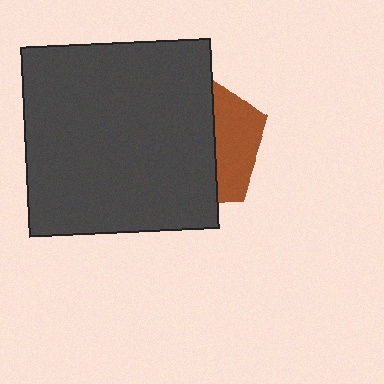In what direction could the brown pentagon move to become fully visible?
The brown pentagon could move right. That would shift it out from behind the dark gray square entirely.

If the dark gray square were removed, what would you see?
You would see the complete brown pentagon.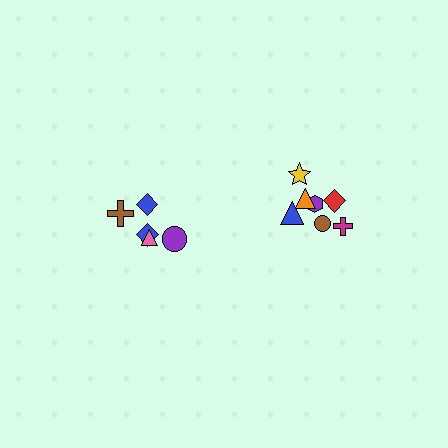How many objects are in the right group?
There are 7 objects.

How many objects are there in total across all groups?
There are 12 objects.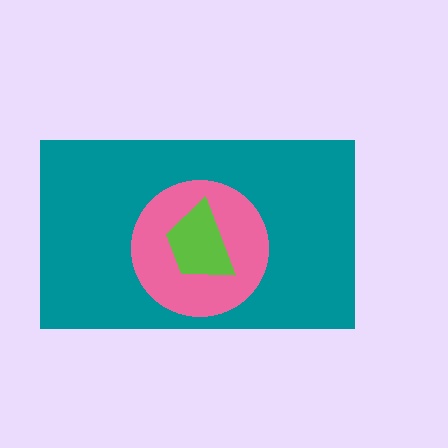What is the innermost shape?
The lime trapezoid.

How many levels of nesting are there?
3.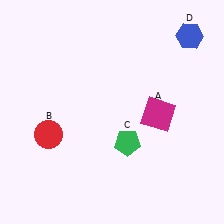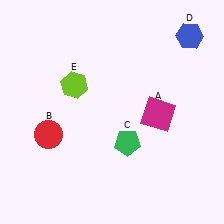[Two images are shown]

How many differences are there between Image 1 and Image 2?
There is 1 difference between the two images.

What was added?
A lime hexagon (E) was added in Image 2.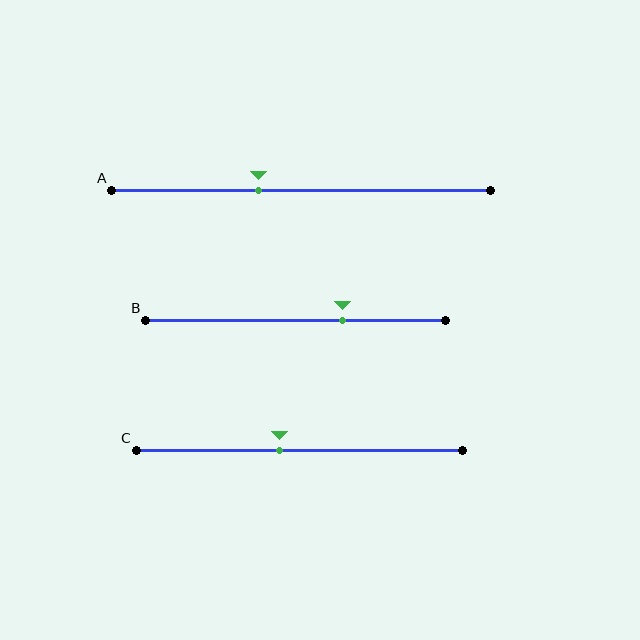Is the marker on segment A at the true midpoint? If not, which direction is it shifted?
No, the marker on segment A is shifted to the left by about 11% of the segment length.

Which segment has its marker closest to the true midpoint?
Segment C has its marker closest to the true midpoint.